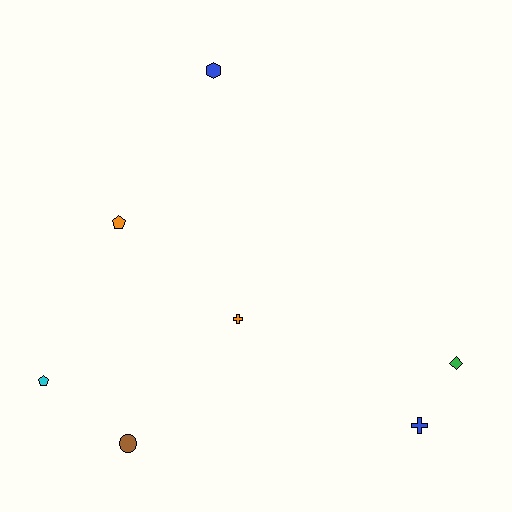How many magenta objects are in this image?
There are no magenta objects.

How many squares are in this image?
There are no squares.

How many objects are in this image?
There are 7 objects.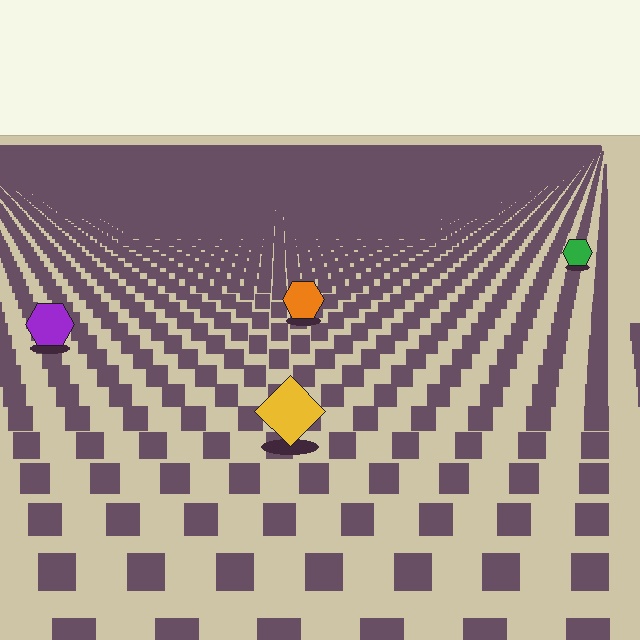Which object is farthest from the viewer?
The green hexagon is farthest from the viewer. It appears smaller and the ground texture around it is denser.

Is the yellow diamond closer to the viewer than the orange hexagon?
Yes. The yellow diamond is closer — you can tell from the texture gradient: the ground texture is coarser near it.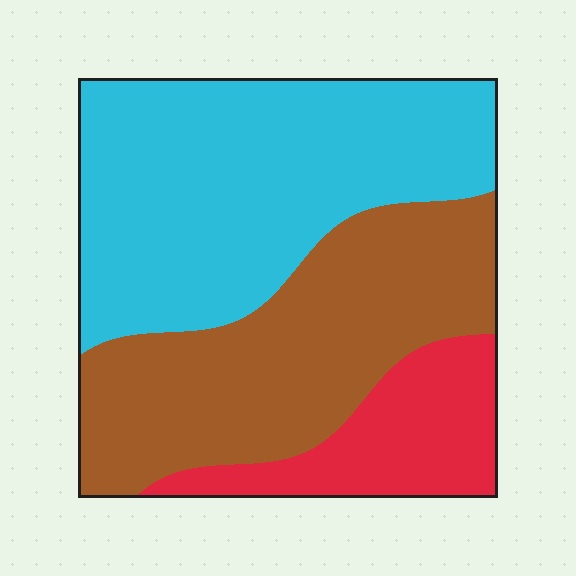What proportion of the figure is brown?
Brown covers roughly 40% of the figure.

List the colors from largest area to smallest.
From largest to smallest: cyan, brown, red.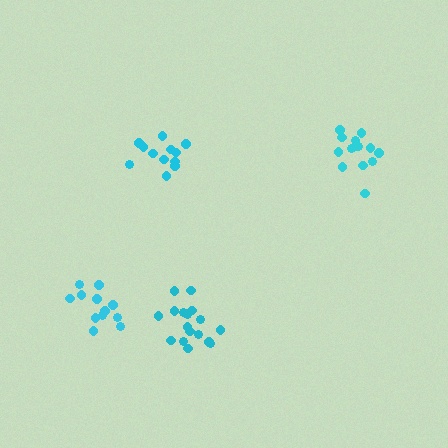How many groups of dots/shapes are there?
There are 4 groups.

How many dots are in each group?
Group 1: 14 dots, Group 2: 12 dots, Group 3: 17 dots, Group 4: 12 dots (55 total).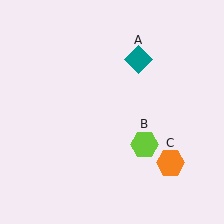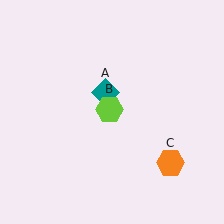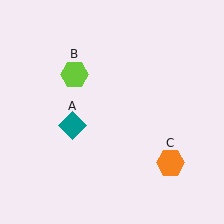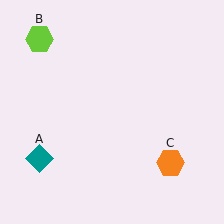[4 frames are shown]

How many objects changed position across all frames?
2 objects changed position: teal diamond (object A), lime hexagon (object B).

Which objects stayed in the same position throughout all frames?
Orange hexagon (object C) remained stationary.